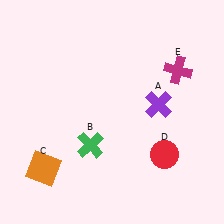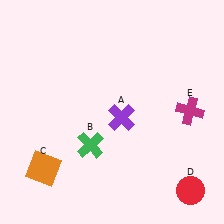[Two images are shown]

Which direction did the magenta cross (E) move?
The magenta cross (E) moved down.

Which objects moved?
The objects that moved are: the purple cross (A), the red circle (D), the magenta cross (E).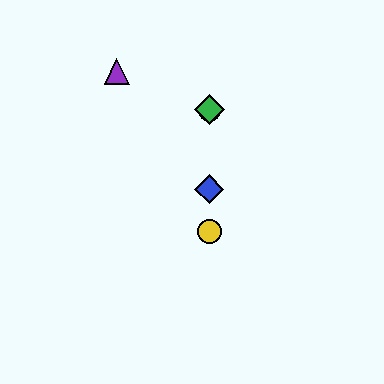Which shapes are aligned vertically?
The red circle, the blue diamond, the green diamond, the yellow circle are aligned vertically.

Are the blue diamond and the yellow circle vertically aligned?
Yes, both are at x≈209.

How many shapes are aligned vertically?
4 shapes (the red circle, the blue diamond, the green diamond, the yellow circle) are aligned vertically.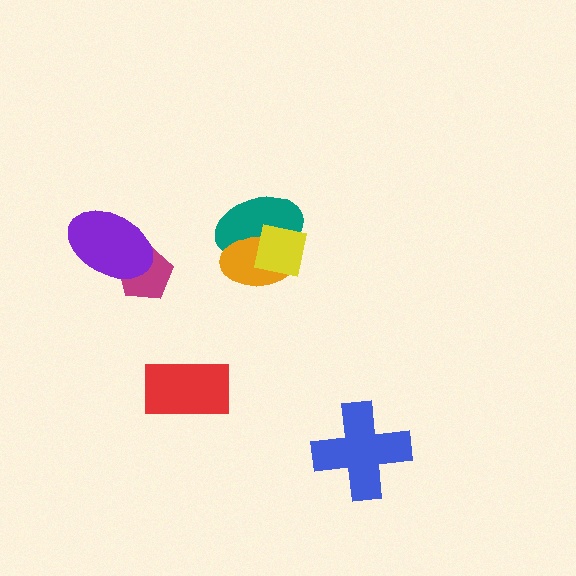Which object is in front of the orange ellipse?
The yellow square is in front of the orange ellipse.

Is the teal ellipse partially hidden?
Yes, it is partially covered by another shape.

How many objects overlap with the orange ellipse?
2 objects overlap with the orange ellipse.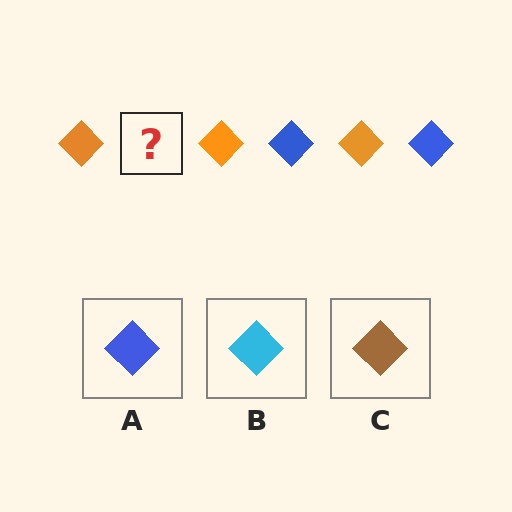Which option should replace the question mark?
Option A.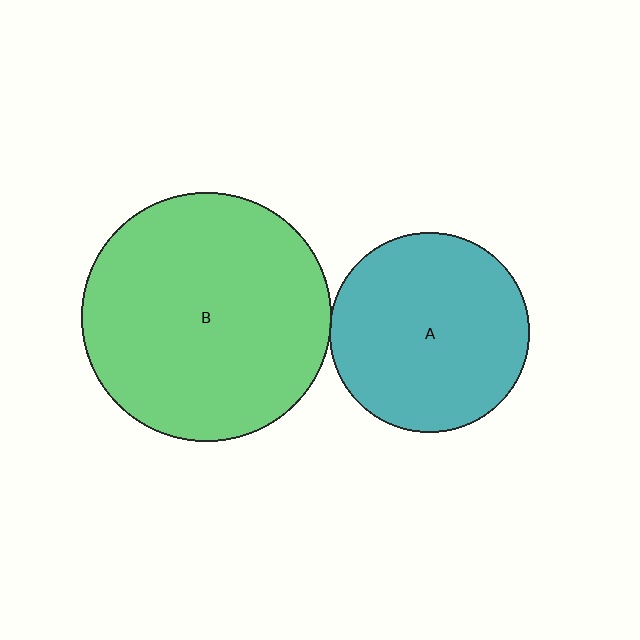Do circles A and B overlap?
Yes.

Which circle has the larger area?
Circle B (green).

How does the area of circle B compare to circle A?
Approximately 1.6 times.